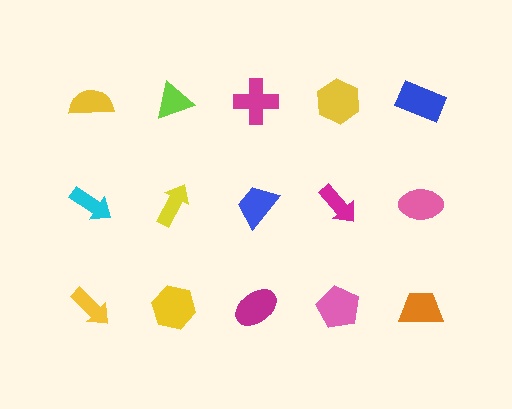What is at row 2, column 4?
A magenta arrow.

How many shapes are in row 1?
5 shapes.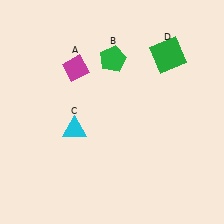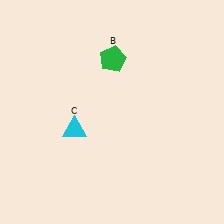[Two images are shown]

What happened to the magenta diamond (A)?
The magenta diamond (A) was removed in Image 2. It was in the top-left area of Image 1.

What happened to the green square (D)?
The green square (D) was removed in Image 2. It was in the top-right area of Image 1.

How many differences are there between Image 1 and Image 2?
There are 2 differences between the two images.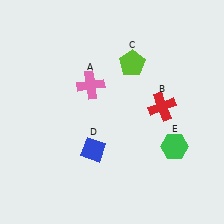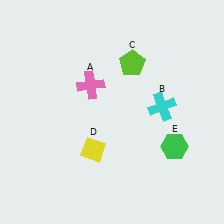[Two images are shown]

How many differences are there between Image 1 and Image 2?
There are 2 differences between the two images.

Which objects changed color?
B changed from red to cyan. D changed from blue to yellow.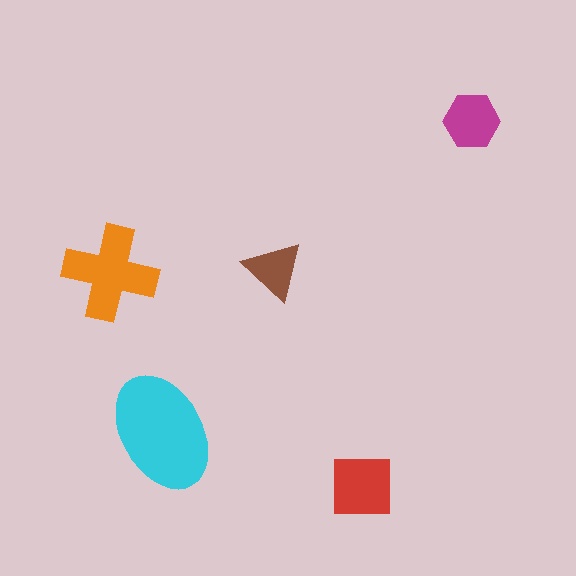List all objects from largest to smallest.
The cyan ellipse, the orange cross, the red square, the magenta hexagon, the brown triangle.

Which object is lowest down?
The red square is bottommost.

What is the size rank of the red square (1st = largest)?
3rd.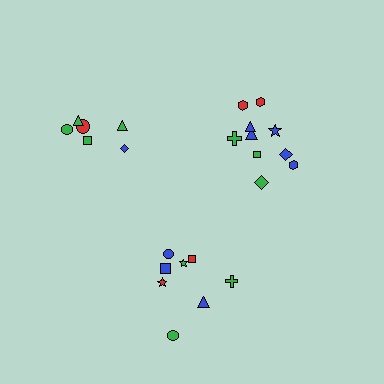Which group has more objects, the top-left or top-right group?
The top-right group.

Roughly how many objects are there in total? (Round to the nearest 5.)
Roughly 25 objects in total.